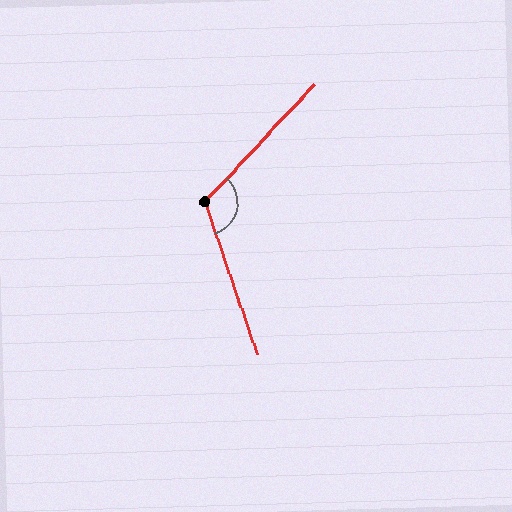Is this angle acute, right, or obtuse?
It is obtuse.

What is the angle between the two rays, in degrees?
Approximately 118 degrees.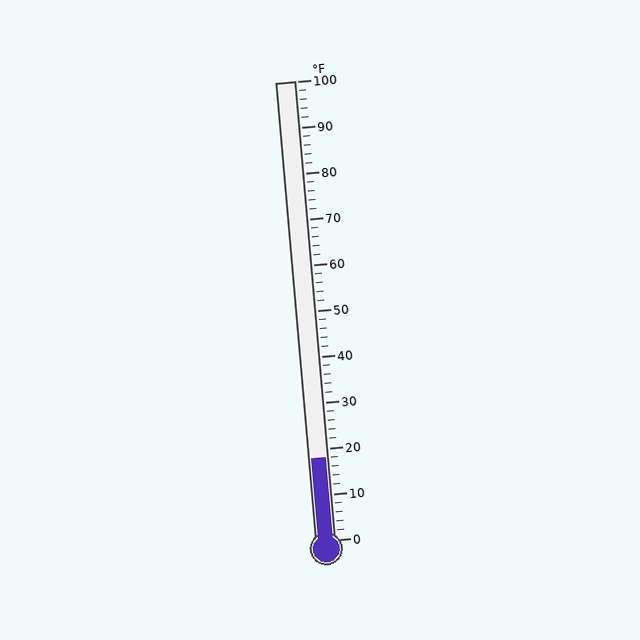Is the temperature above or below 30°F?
The temperature is below 30°F.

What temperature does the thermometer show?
The thermometer shows approximately 18°F.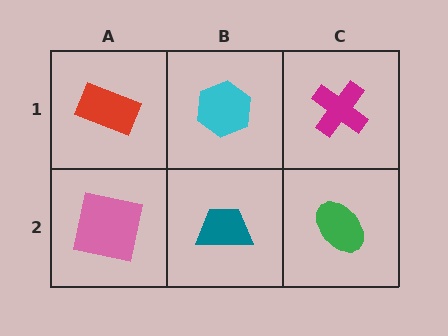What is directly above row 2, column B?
A cyan hexagon.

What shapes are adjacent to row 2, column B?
A cyan hexagon (row 1, column B), a pink square (row 2, column A), a green ellipse (row 2, column C).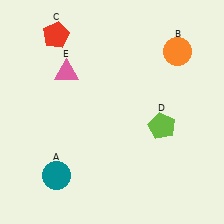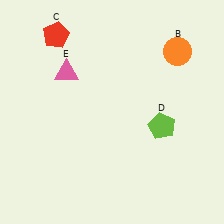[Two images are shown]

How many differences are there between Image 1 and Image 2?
There is 1 difference between the two images.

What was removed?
The teal circle (A) was removed in Image 2.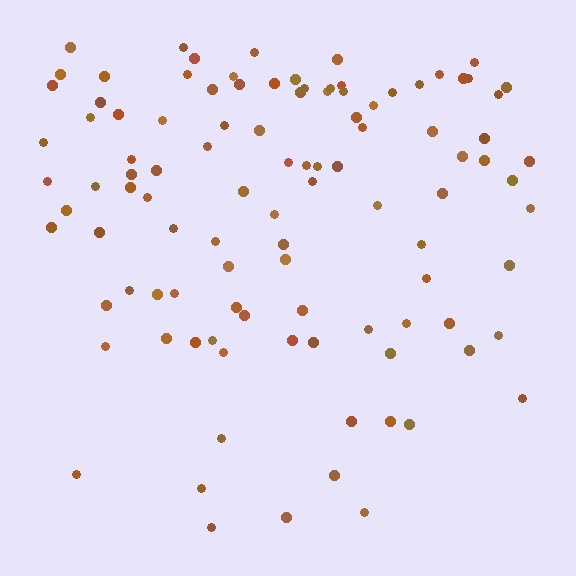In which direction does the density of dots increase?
From bottom to top, with the top side densest.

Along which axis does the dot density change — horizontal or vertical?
Vertical.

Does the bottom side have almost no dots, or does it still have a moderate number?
Still a moderate number, just noticeably fewer than the top.